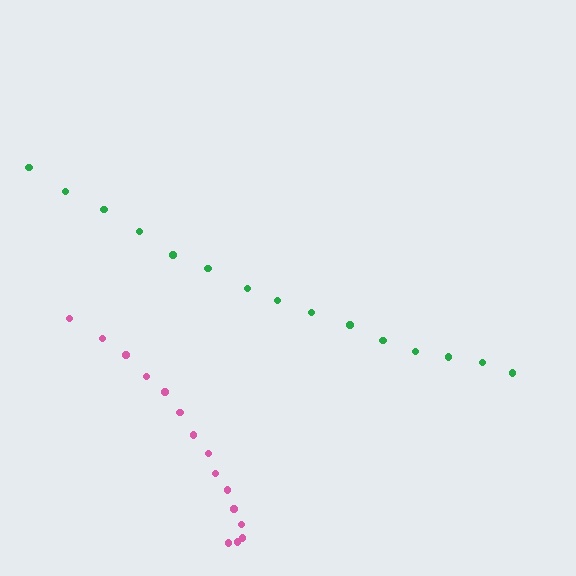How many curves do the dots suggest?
There are 2 distinct paths.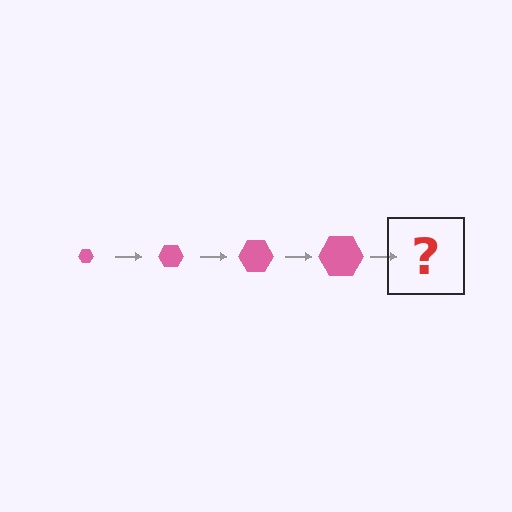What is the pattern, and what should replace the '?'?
The pattern is that the hexagon gets progressively larger each step. The '?' should be a pink hexagon, larger than the previous one.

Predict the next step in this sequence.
The next step is a pink hexagon, larger than the previous one.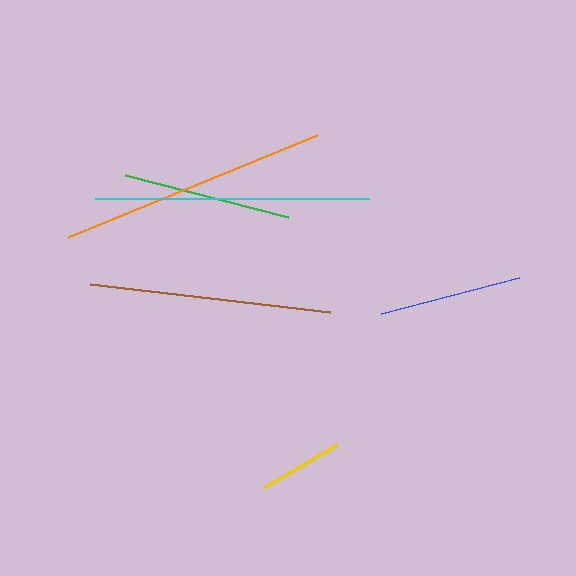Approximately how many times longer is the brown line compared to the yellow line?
The brown line is approximately 2.8 times the length of the yellow line.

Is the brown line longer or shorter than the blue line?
The brown line is longer than the blue line.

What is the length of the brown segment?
The brown segment is approximately 242 pixels long.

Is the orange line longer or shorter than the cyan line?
The cyan line is longer than the orange line.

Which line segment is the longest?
The cyan line is the longest at approximately 274 pixels.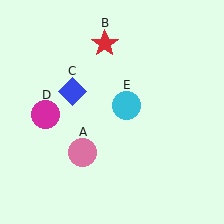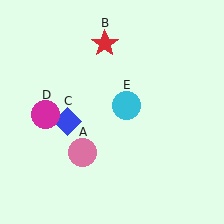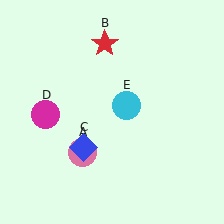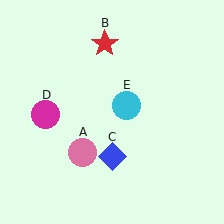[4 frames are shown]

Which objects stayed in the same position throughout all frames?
Pink circle (object A) and red star (object B) and magenta circle (object D) and cyan circle (object E) remained stationary.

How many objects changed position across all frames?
1 object changed position: blue diamond (object C).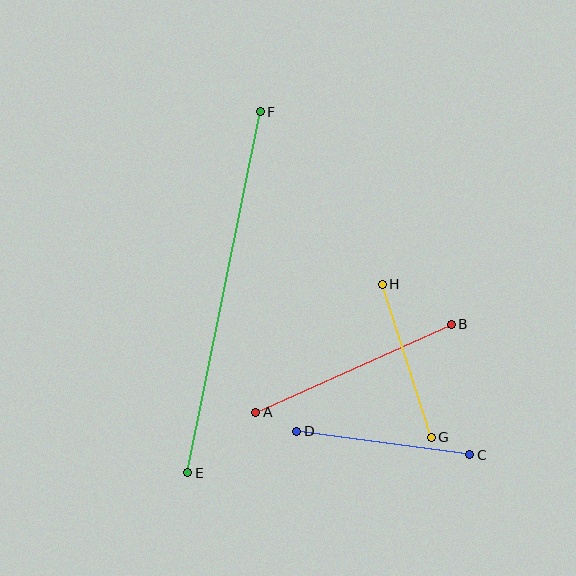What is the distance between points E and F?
The distance is approximately 368 pixels.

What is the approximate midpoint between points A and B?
The midpoint is at approximately (353, 368) pixels.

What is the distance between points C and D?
The distance is approximately 175 pixels.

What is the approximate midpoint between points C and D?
The midpoint is at approximately (383, 443) pixels.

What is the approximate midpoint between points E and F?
The midpoint is at approximately (224, 292) pixels.